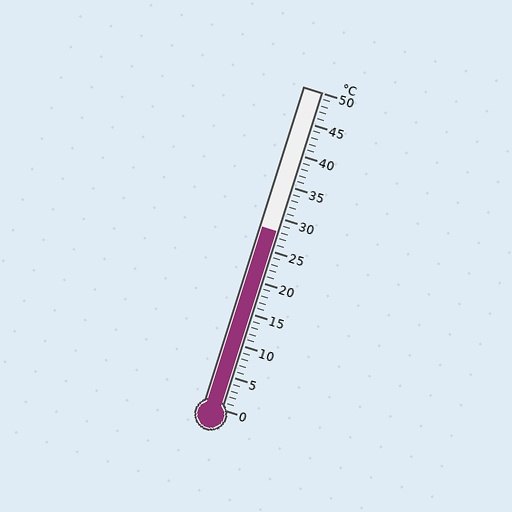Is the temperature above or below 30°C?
The temperature is below 30°C.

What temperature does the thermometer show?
The thermometer shows approximately 28°C.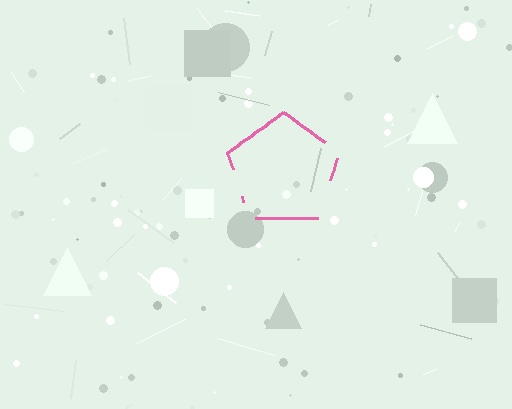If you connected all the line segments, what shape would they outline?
They would outline a pentagon.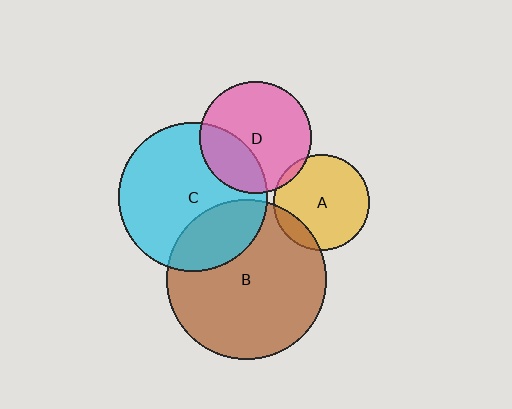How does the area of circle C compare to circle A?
Approximately 2.4 times.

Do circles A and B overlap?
Yes.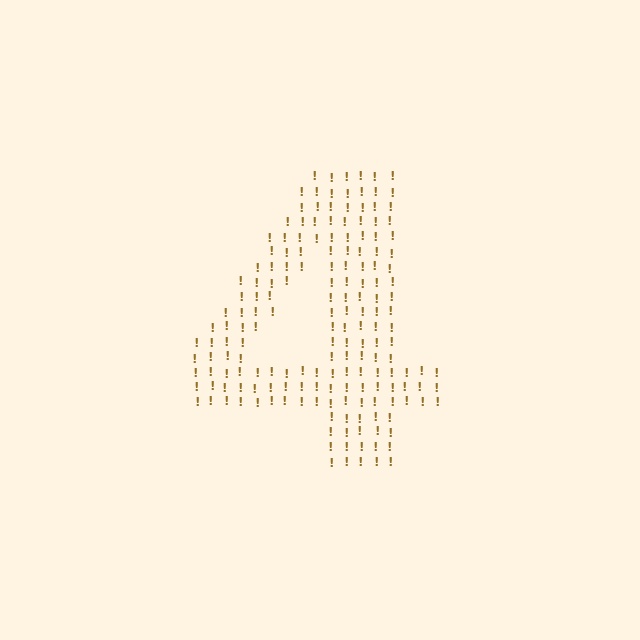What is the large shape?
The large shape is the digit 4.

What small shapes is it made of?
It is made of small exclamation marks.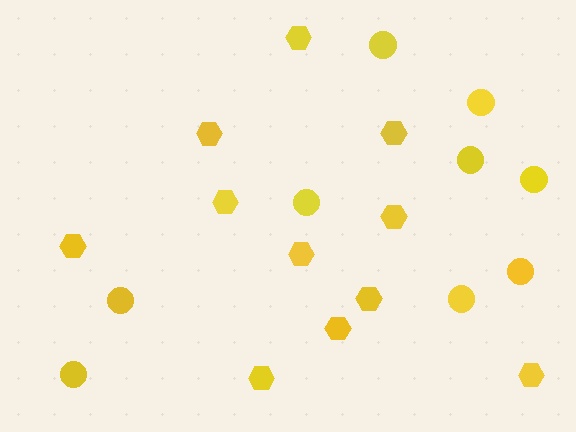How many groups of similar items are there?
There are 2 groups: one group of circles (9) and one group of hexagons (11).